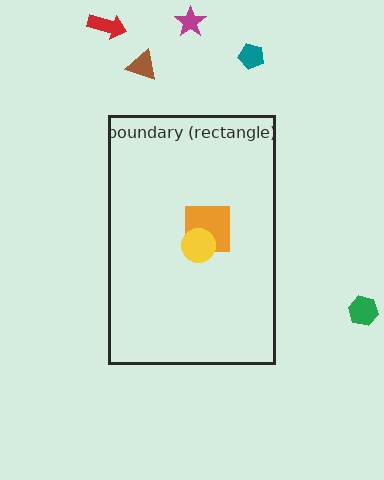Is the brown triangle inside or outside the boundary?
Outside.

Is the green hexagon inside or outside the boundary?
Outside.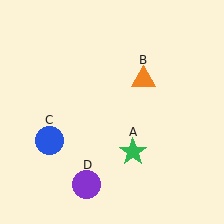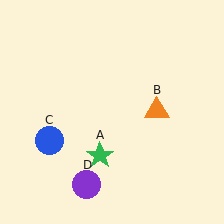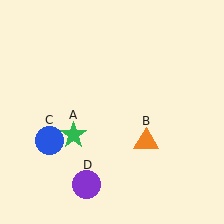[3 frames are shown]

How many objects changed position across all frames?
2 objects changed position: green star (object A), orange triangle (object B).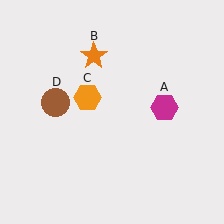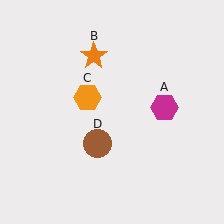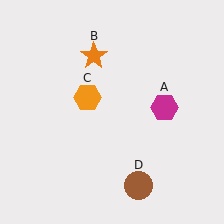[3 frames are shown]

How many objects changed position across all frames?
1 object changed position: brown circle (object D).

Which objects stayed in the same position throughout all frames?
Magenta hexagon (object A) and orange star (object B) and orange hexagon (object C) remained stationary.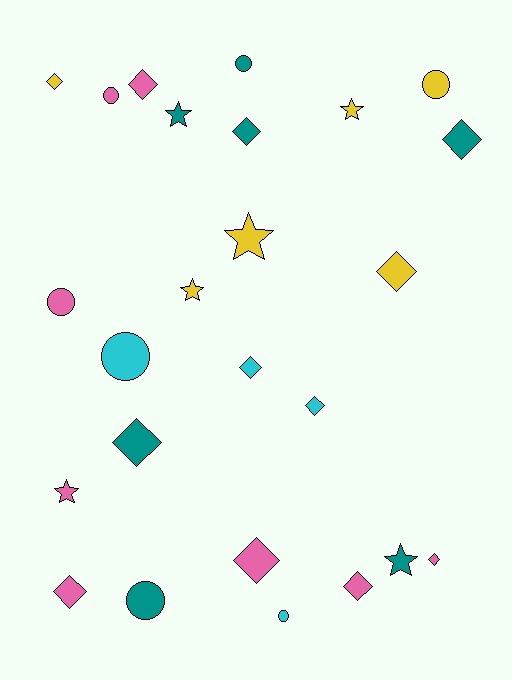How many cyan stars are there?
There are no cyan stars.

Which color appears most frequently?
Pink, with 8 objects.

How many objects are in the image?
There are 25 objects.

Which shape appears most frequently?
Diamond, with 12 objects.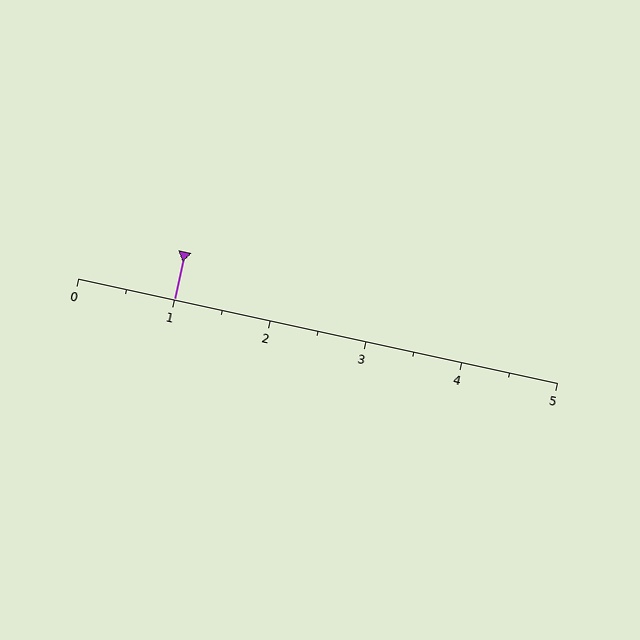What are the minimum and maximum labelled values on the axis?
The axis runs from 0 to 5.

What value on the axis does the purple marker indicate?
The marker indicates approximately 1.